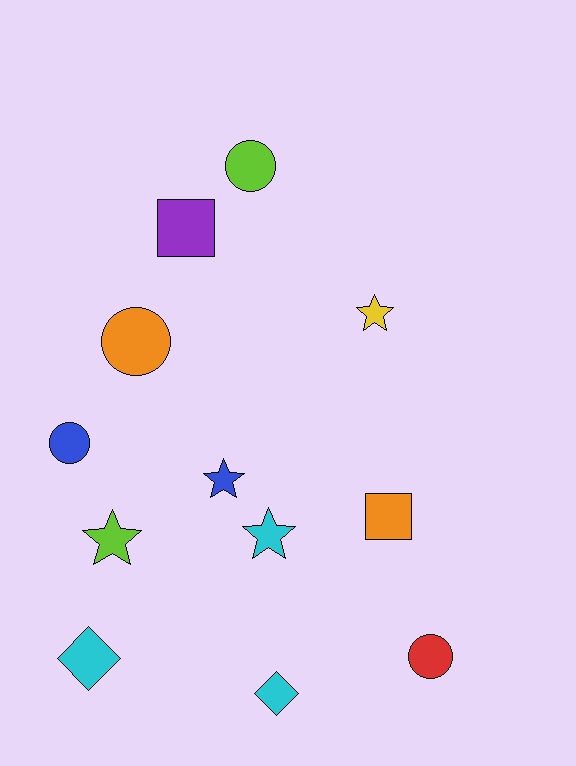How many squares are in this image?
There are 2 squares.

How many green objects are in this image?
There are no green objects.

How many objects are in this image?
There are 12 objects.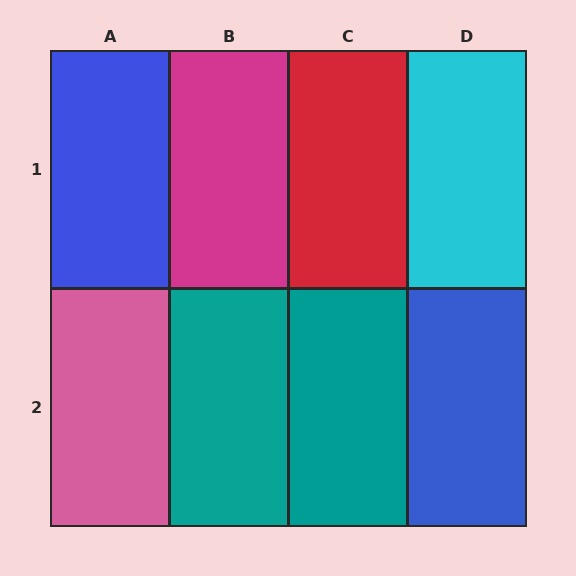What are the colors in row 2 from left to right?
Pink, teal, teal, blue.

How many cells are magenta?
1 cell is magenta.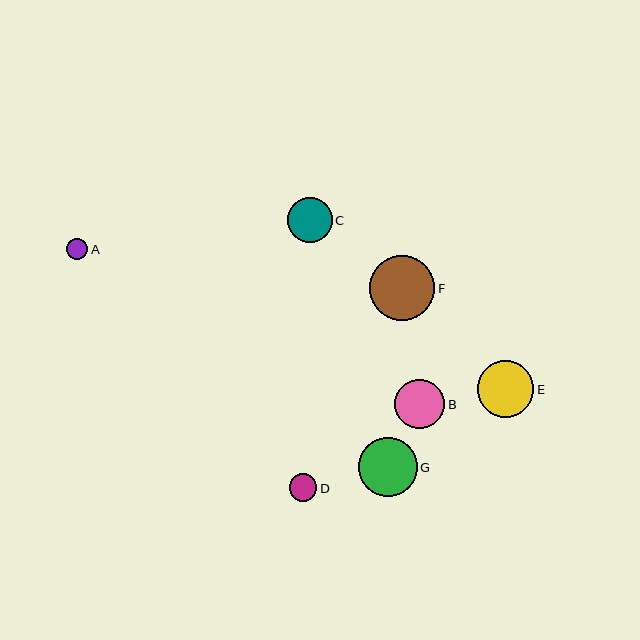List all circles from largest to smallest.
From largest to smallest: F, G, E, B, C, D, A.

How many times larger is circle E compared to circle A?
Circle E is approximately 2.7 times the size of circle A.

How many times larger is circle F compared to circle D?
Circle F is approximately 2.4 times the size of circle D.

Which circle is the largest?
Circle F is the largest with a size of approximately 65 pixels.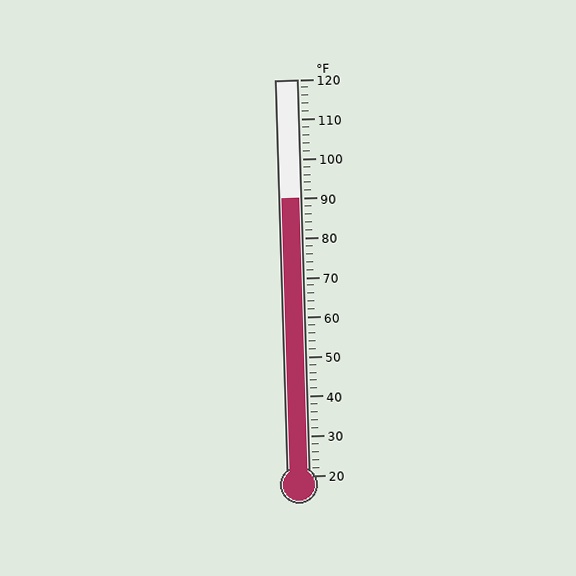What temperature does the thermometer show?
The thermometer shows approximately 90°F.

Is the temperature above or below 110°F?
The temperature is below 110°F.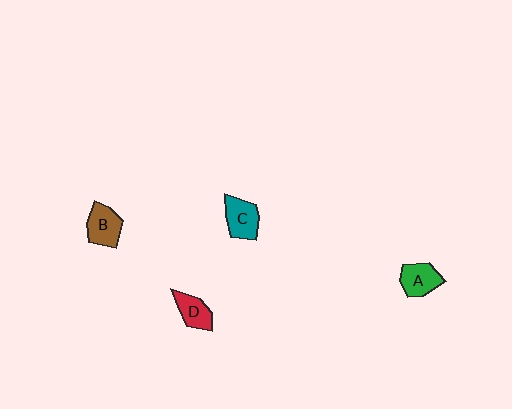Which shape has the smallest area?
Shape D (red).